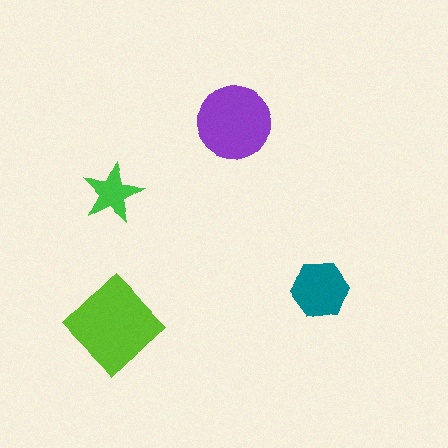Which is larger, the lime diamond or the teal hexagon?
The lime diamond.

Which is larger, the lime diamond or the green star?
The lime diamond.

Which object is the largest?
The lime diamond.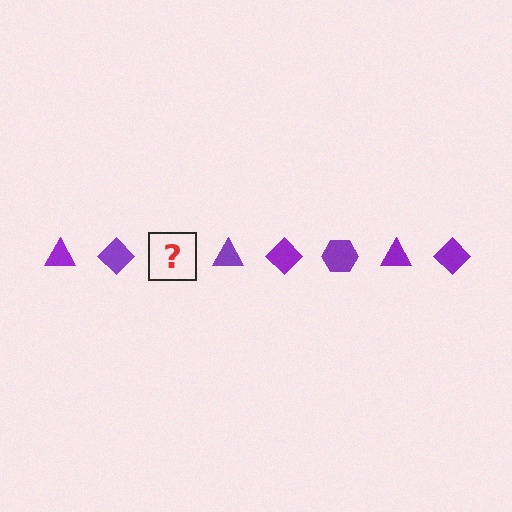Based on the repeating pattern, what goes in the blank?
The blank should be a purple hexagon.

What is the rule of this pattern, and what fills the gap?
The rule is that the pattern cycles through triangle, diamond, hexagon shapes in purple. The gap should be filled with a purple hexagon.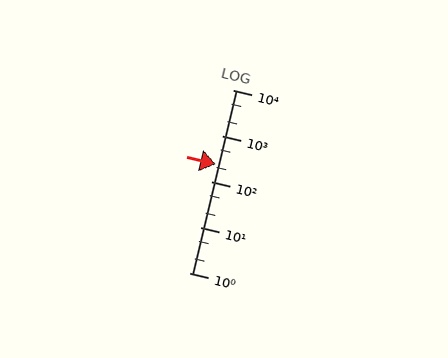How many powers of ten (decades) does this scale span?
The scale spans 4 decades, from 1 to 10000.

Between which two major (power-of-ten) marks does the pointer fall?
The pointer is between 100 and 1000.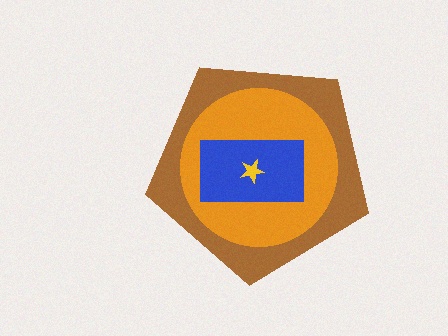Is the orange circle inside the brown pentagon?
Yes.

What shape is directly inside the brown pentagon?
The orange circle.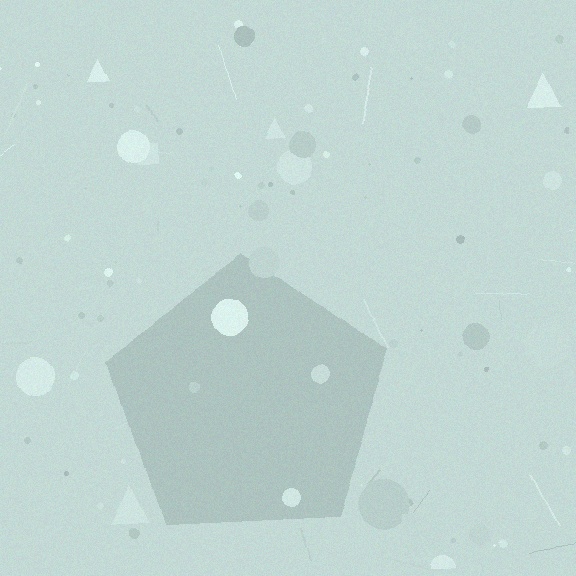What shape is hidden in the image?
A pentagon is hidden in the image.